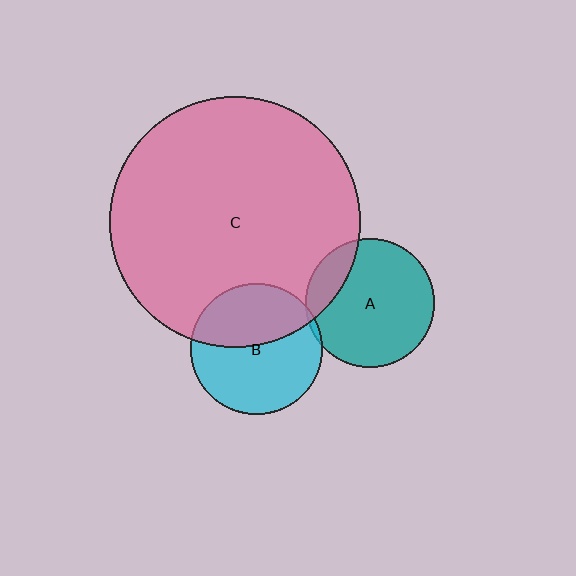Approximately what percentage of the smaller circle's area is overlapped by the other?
Approximately 5%.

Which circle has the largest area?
Circle C (pink).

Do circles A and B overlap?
Yes.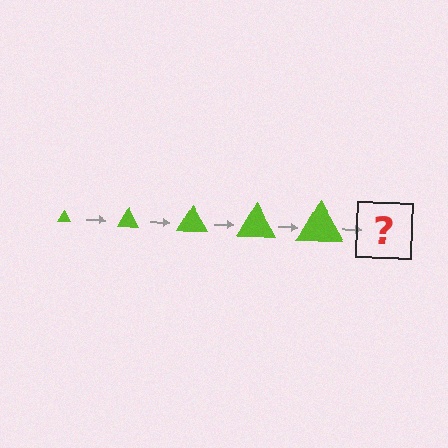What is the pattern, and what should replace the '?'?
The pattern is that the triangle gets progressively larger each step. The '?' should be a lime triangle, larger than the previous one.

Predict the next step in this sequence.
The next step is a lime triangle, larger than the previous one.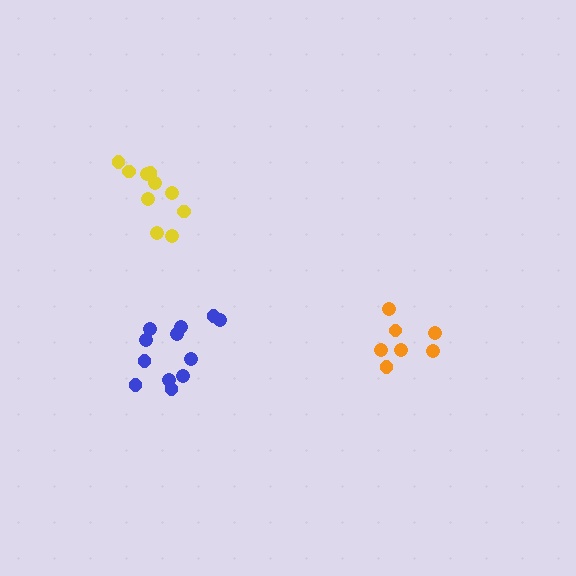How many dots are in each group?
Group 1: 12 dots, Group 2: 7 dots, Group 3: 10 dots (29 total).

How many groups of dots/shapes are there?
There are 3 groups.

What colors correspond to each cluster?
The clusters are colored: blue, orange, yellow.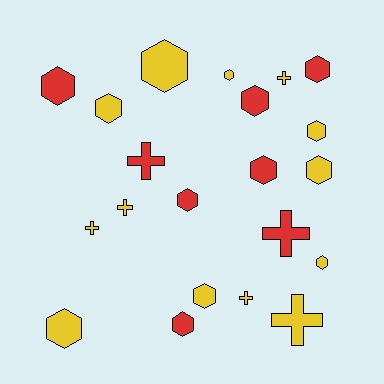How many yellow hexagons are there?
There are 8 yellow hexagons.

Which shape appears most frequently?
Hexagon, with 14 objects.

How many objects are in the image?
There are 21 objects.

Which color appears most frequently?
Yellow, with 13 objects.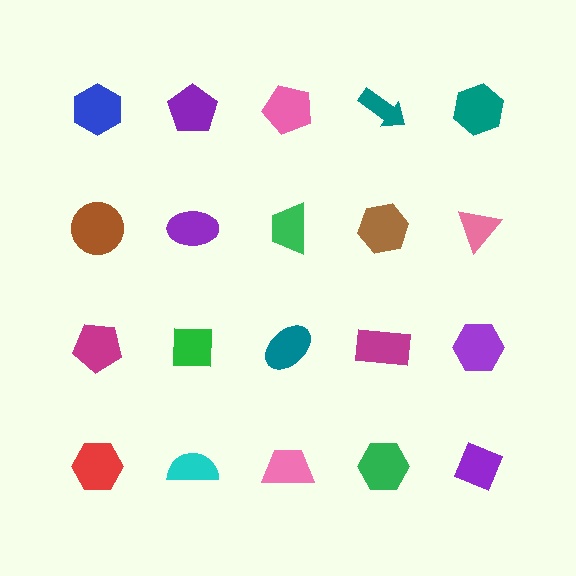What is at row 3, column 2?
A green square.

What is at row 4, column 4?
A green hexagon.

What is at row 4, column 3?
A pink trapezoid.